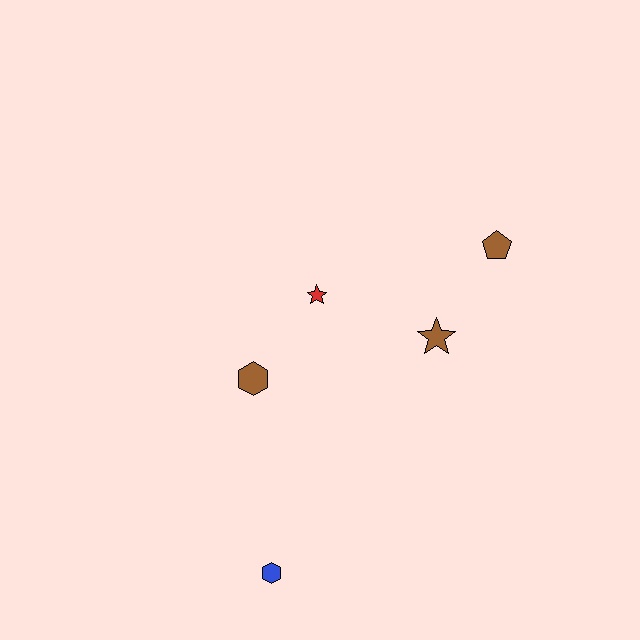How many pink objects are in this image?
There are no pink objects.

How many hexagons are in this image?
There are 2 hexagons.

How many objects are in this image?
There are 5 objects.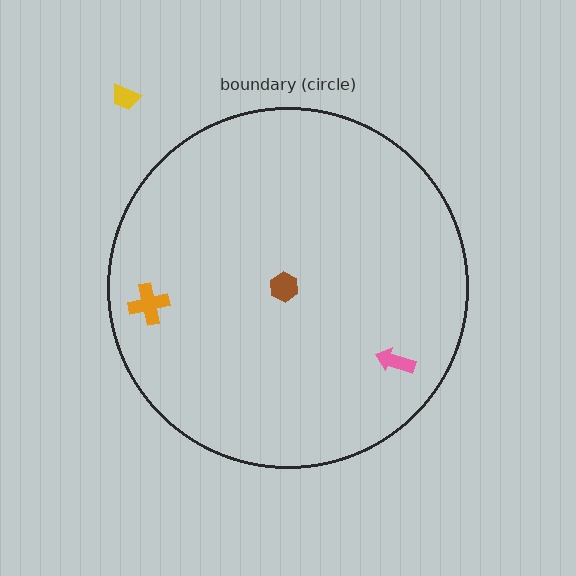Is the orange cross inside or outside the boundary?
Inside.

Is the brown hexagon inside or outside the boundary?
Inside.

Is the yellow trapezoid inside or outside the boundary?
Outside.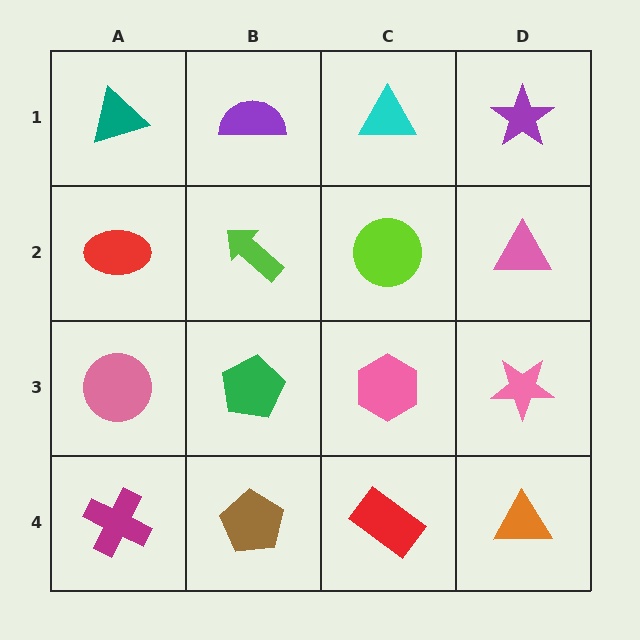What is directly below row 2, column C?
A pink hexagon.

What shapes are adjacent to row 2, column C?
A cyan triangle (row 1, column C), a pink hexagon (row 3, column C), a lime arrow (row 2, column B), a pink triangle (row 2, column D).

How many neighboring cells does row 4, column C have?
3.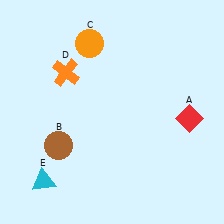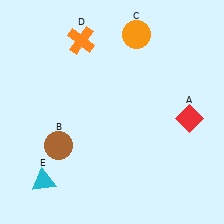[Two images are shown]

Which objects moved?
The objects that moved are: the orange circle (C), the orange cross (D).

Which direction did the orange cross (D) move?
The orange cross (D) moved up.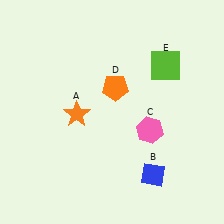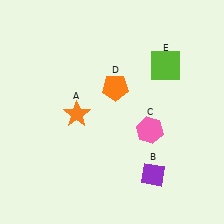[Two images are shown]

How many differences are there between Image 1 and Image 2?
There is 1 difference between the two images.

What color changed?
The diamond (B) changed from blue in Image 1 to purple in Image 2.